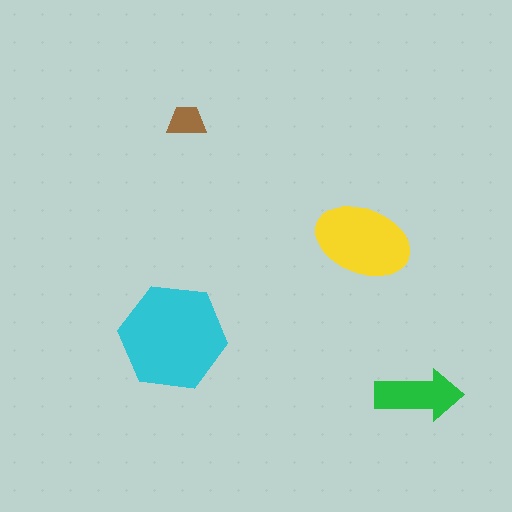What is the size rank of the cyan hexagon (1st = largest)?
1st.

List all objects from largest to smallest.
The cyan hexagon, the yellow ellipse, the green arrow, the brown trapezoid.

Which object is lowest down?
The green arrow is bottommost.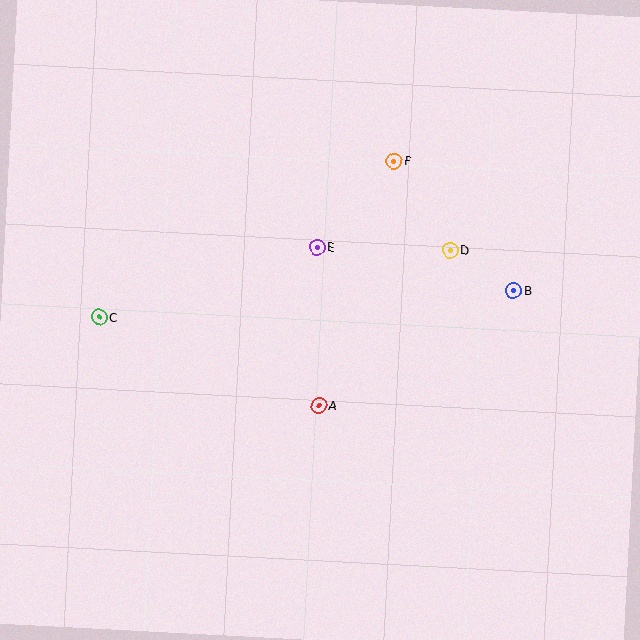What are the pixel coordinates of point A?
Point A is at (319, 405).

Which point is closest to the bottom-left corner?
Point C is closest to the bottom-left corner.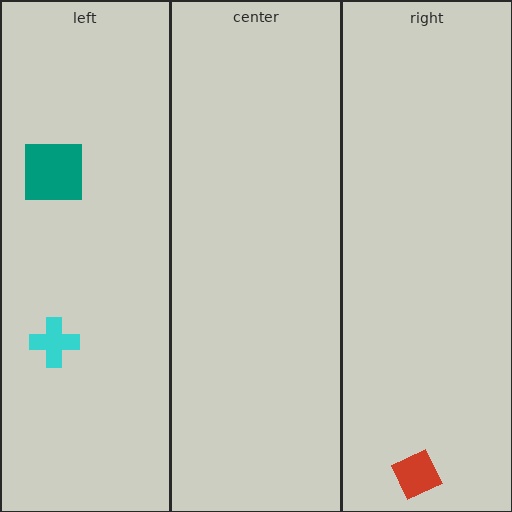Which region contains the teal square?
The left region.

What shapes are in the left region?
The cyan cross, the teal square.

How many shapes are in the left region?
2.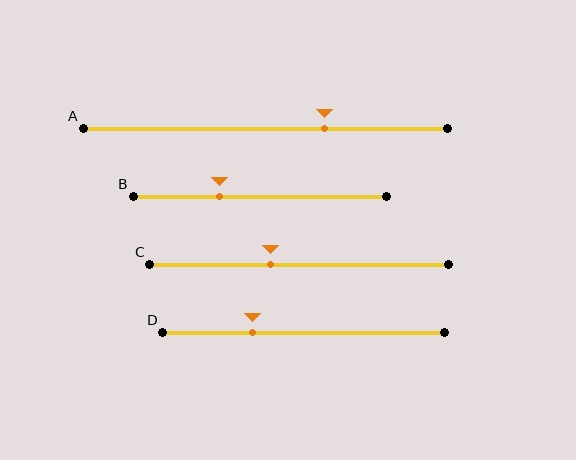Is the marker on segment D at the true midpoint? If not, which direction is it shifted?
No, the marker on segment D is shifted to the left by about 18% of the segment length.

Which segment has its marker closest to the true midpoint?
Segment C has its marker closest to the true midpoint.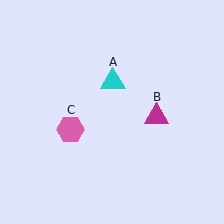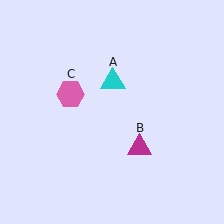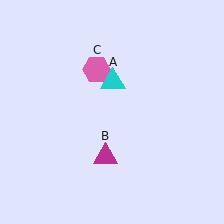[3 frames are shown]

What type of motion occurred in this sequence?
The magenta triangle (object B), pink hexagon (object C) rotated clockwise around the center of the scene.